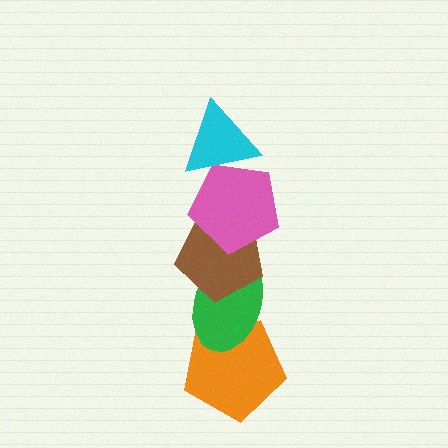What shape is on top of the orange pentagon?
The green ellipse is on top of the orange pentagon.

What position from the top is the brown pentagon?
The brown pentagon is 3rd from the top.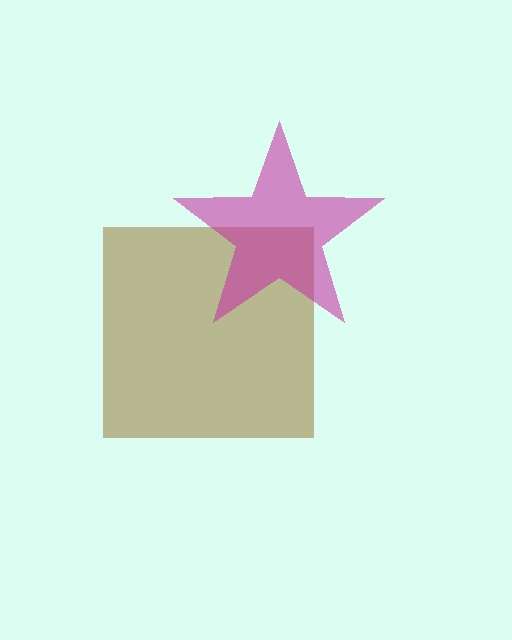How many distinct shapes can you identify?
There are 2 distinct shapes: a brown square, a magenta star.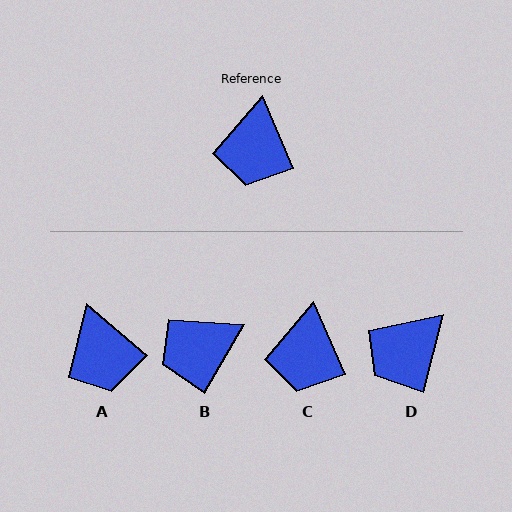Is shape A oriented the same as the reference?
No, it is off by about 26 degrees.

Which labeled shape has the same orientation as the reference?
C.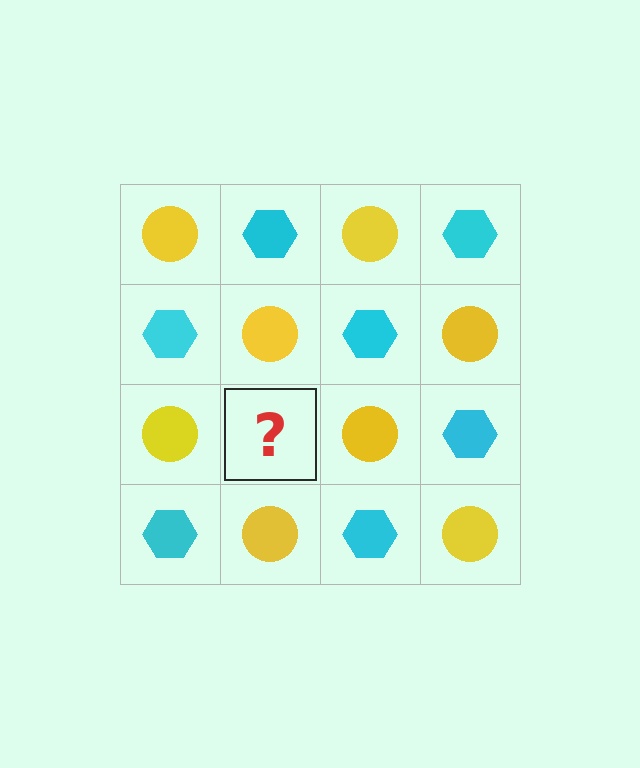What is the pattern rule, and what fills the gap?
The rule is that it alternates yellow circle and cyan hexagon in a checkerboard pattern. The gap should be filled with a cyan hexagon.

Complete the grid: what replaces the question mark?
The question mark should be replaced with a cyan hexagon.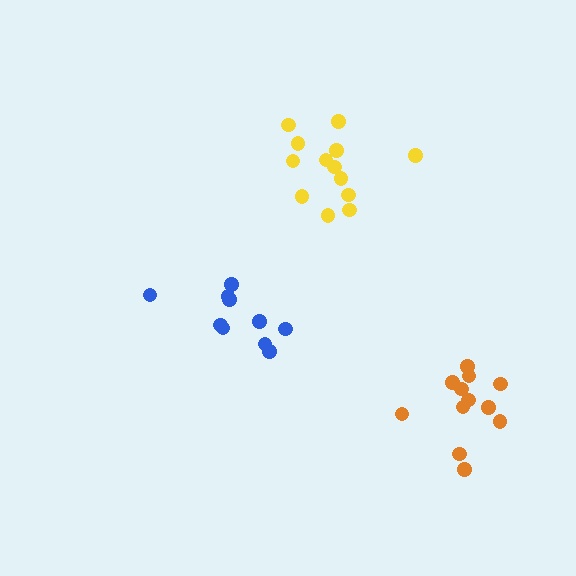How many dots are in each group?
Group 1: 10 dots, Group 2: 12 dots, Group 3: 13 dots (35 total).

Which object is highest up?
The yellow cluster is topmost.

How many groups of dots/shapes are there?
There are 3 groups.